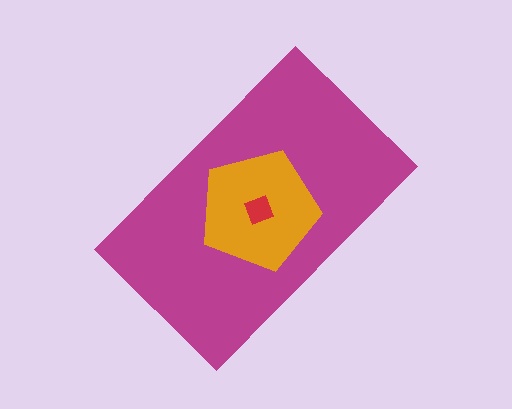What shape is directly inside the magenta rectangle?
The orange pentagon.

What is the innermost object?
The red diamond.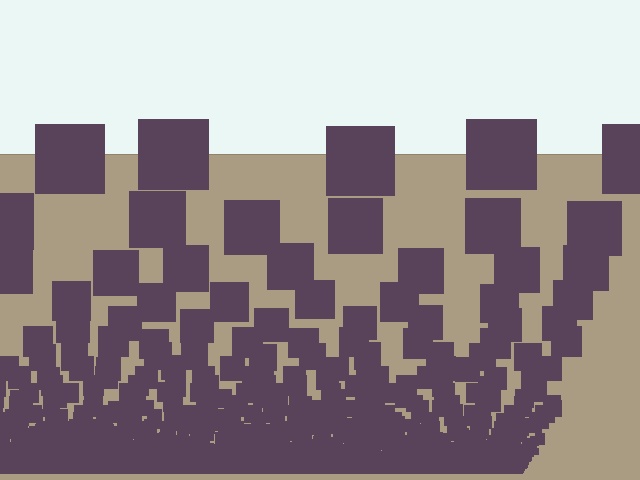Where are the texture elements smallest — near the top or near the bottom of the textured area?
Near the bottom.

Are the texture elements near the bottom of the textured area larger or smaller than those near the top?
Smaller. The gradient is inverted — elements near the bottom are smaller and denser.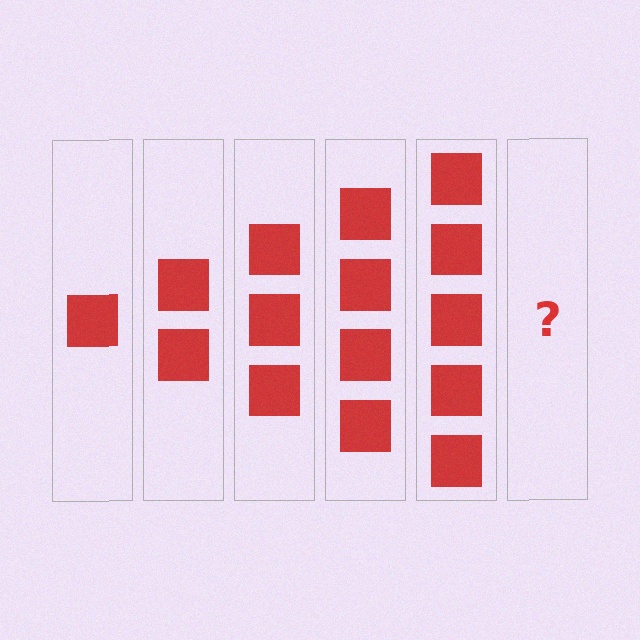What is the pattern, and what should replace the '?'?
The pattern is that each step adds one more square. The '?' should be 6 squares.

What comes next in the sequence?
The next element should be 6 squares.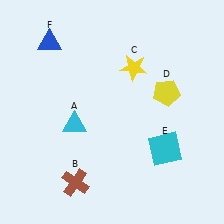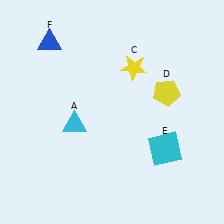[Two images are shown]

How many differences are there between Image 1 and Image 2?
There is 1 difference between the two images.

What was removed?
The brown cross (B) was removed in Image 2.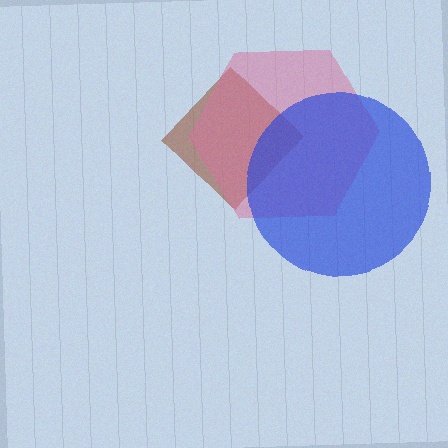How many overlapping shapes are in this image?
There are 3 overlapping shapes in the image.